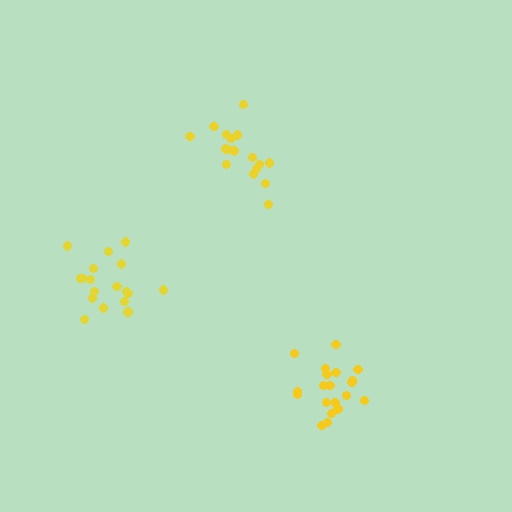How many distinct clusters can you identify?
There are 3 distinct clusters.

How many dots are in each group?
Group 1: 20 dots, Group 2: 18 dots, Group 3: 18 dots (56 total).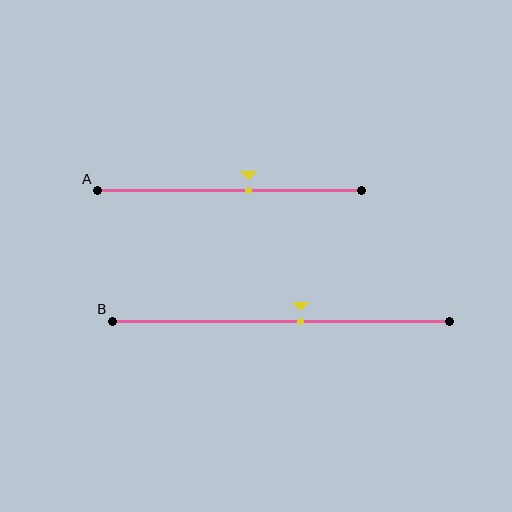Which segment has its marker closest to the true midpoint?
Segment B has its marker closest to the true midpoint.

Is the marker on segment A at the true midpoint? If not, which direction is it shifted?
No, the marker on segment A is shifted to the right by about 7% of the segment length.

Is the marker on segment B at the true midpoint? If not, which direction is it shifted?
No, the marker on segment B is shifted to the right by about 6% of the segment length.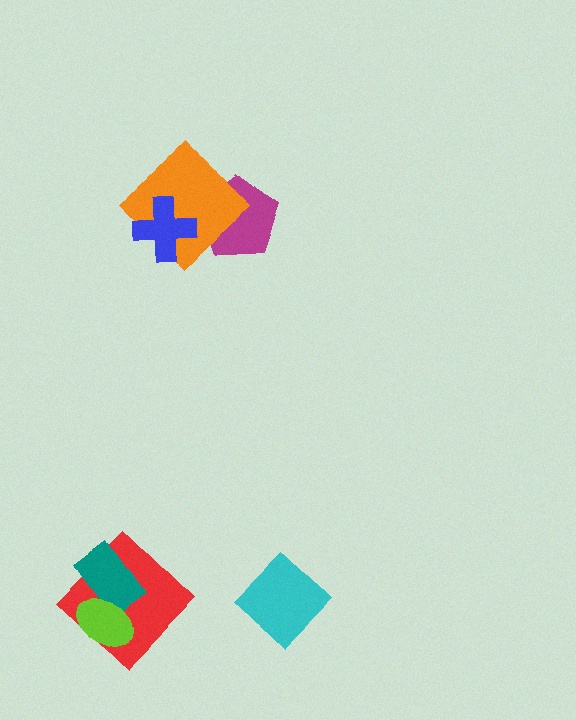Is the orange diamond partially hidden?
Yes, it is partially covered by another shape.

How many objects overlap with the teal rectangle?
2 objects overlap with the teal rectangle.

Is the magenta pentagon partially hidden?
Yes, it is partially covered by another shape.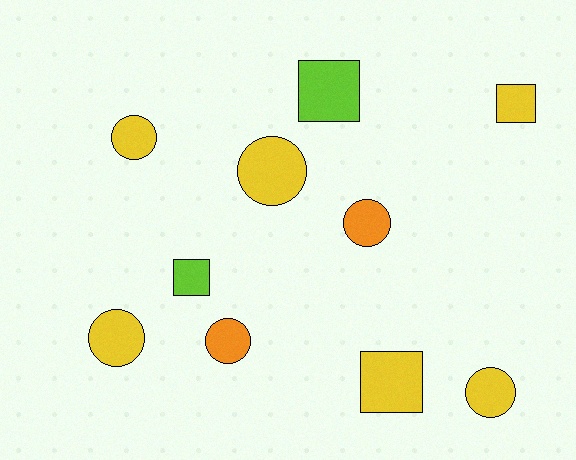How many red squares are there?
There are no red squares.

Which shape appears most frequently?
Circle, with 6 objects.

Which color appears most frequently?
Yellow, with 6 objects.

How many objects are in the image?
There are 10 objects.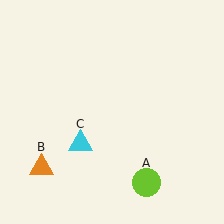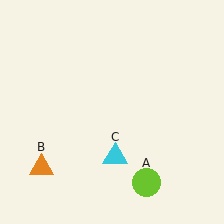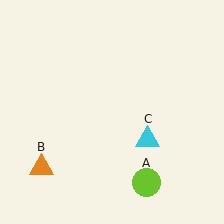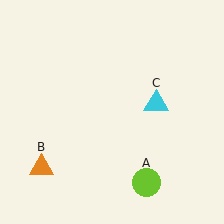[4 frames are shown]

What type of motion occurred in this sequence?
The cyan triangle (object C) rotated counterclockwise around the center of the scene.